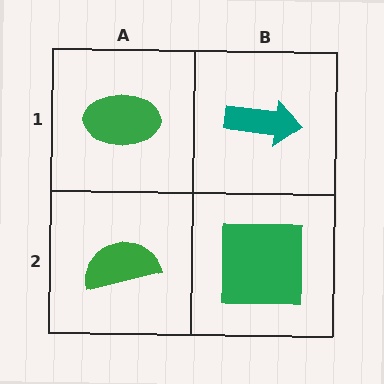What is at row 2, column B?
A green square.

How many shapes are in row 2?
2 shapes.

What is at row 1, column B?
A teal arrow.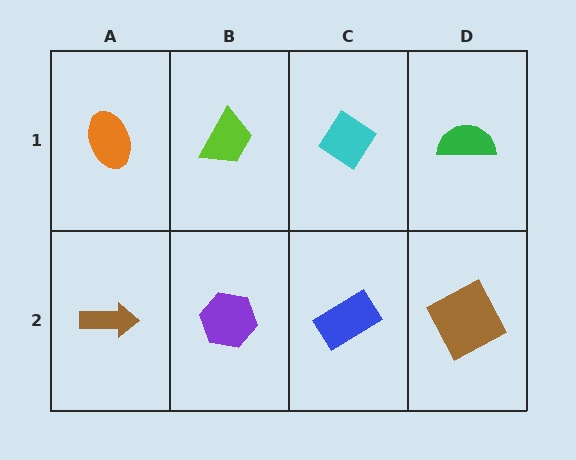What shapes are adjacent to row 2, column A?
An orange ellipse (row 1, column A), a purple hexagon (row 2, column B).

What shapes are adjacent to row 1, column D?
A brown square (row 2, column D), a cyan diamond (row 1, column C).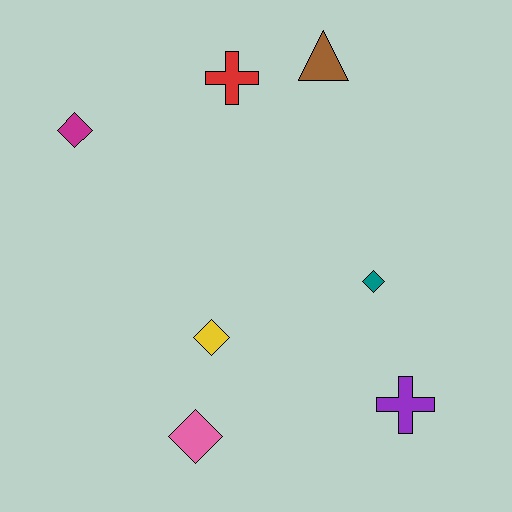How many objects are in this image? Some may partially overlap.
There are 7 objects.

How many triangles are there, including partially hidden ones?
There is 1 triangle.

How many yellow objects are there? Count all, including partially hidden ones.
There is 1 yellow object.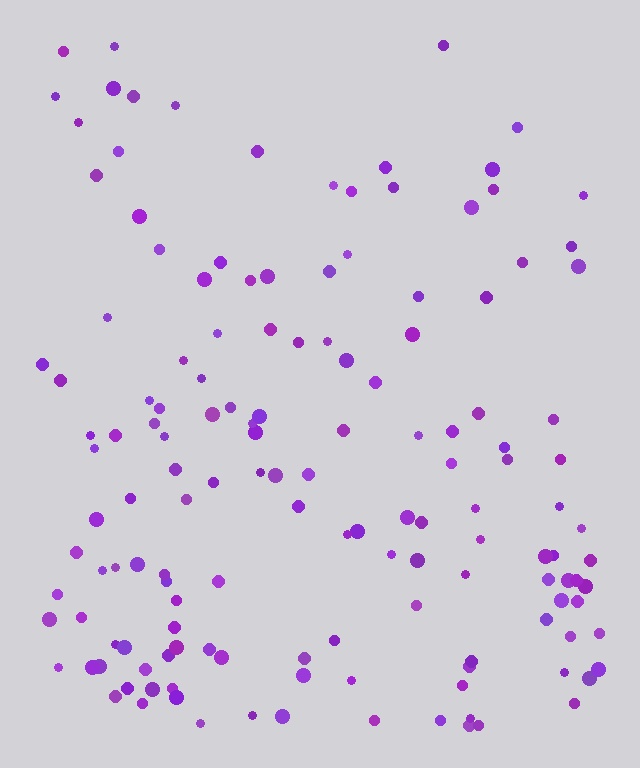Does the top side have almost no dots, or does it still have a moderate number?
Still a moderate number, just noticeably fewer than the bottom.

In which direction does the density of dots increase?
From top to bottom, with the bottom side densest.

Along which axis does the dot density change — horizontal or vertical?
Vertical.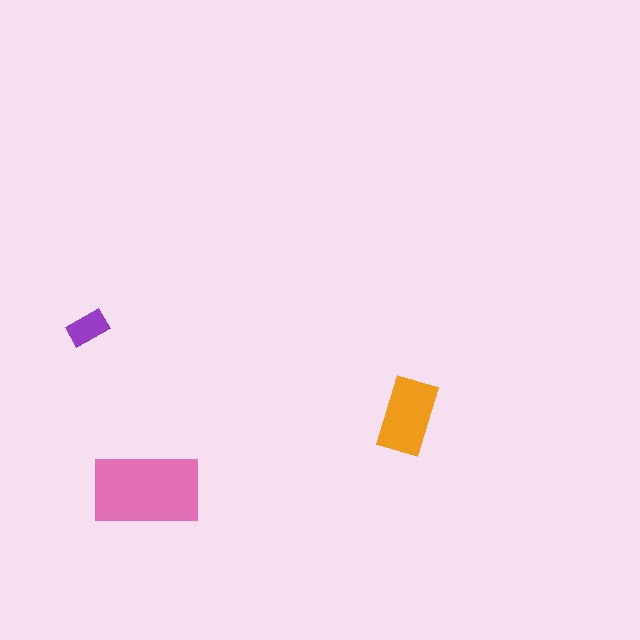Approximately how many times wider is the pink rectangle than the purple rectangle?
About 2.5 times wider.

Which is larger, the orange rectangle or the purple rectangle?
The orange one.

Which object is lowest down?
The pink rectangle is bottommost.